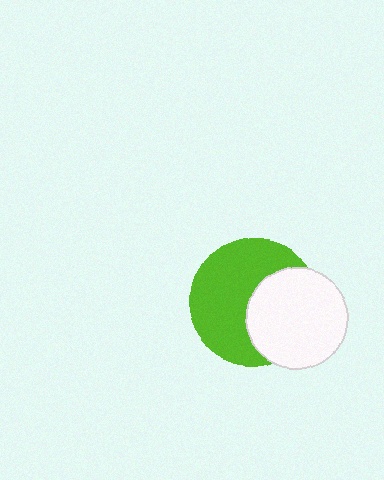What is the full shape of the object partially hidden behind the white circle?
The partially hidden object is a lime circle.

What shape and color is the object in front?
The object in front is a white circle.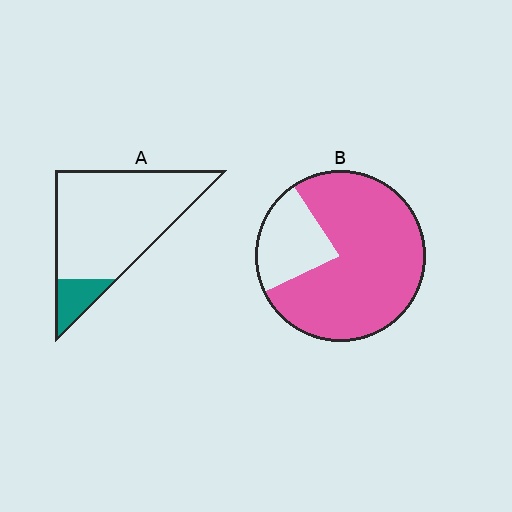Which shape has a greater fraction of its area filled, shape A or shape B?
Shape B.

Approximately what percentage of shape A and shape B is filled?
A is approximately 15% and B is approximately 80%.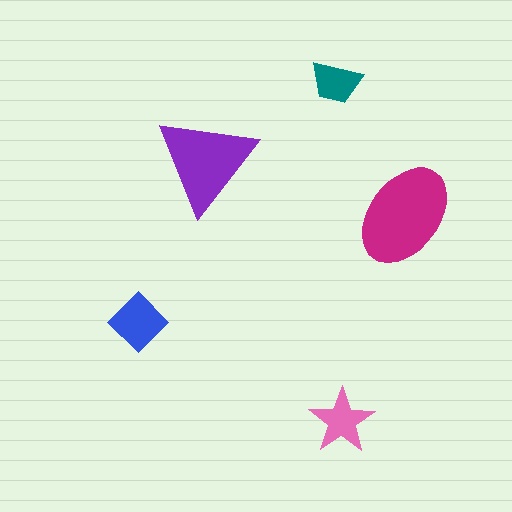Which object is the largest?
The magenta ellipse.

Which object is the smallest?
The teal trapezoid.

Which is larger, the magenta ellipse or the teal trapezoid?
The magenta ellipse.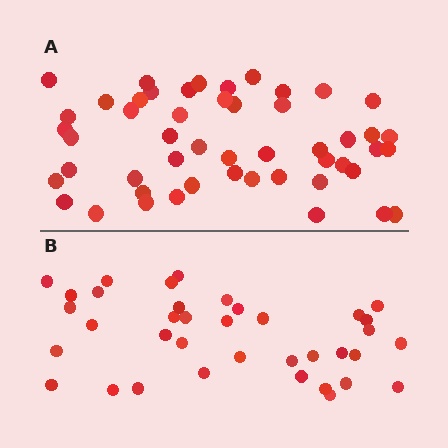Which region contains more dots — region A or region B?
Region A (the top region) has more dots.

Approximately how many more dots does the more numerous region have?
Region A has approximately 15 more dots than region B.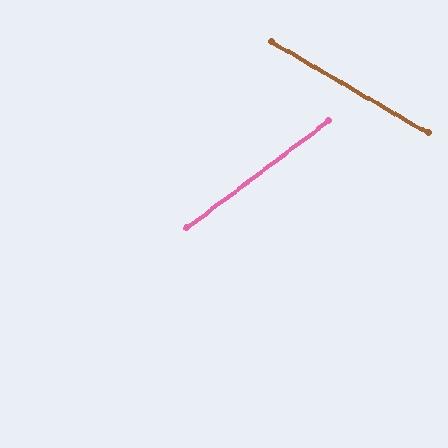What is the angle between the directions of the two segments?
Approximately 67 degrees.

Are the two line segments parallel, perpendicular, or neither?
Neither parallel nor perpendicular — they differ by about 67°.